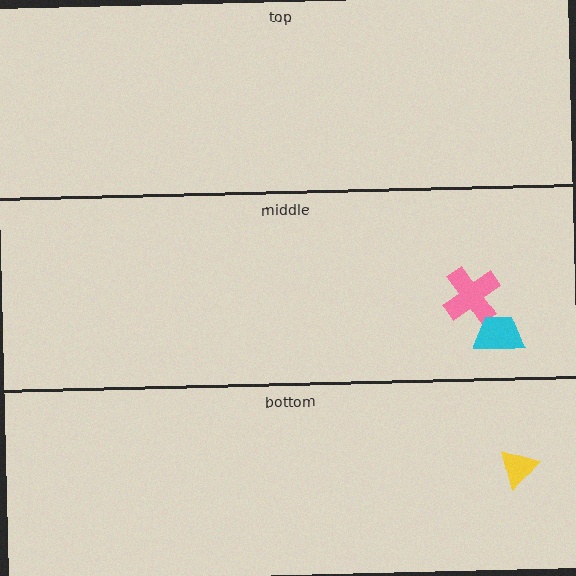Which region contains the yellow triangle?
The bottom region.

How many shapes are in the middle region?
2.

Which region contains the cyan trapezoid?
The middle region.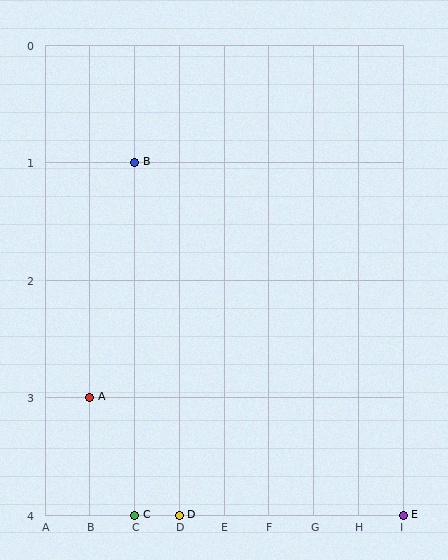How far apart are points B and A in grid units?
Points B and A are 1 column and 2 rows apart (about 2.2 grid units diagonally).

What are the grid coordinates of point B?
Point B is at grid coordinates (C, 1).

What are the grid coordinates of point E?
Point E is at grid coordinates (I, 4).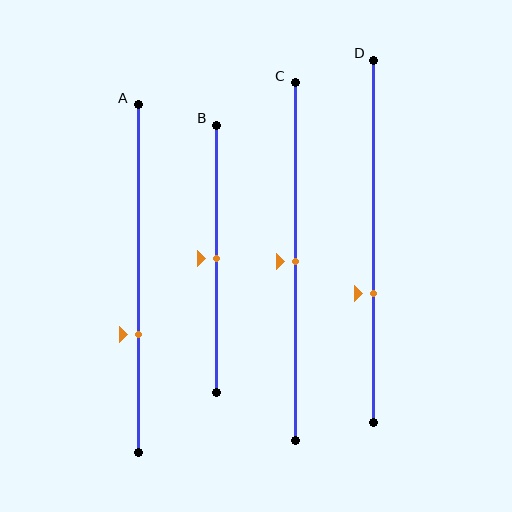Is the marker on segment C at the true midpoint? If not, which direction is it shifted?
Yes, the marker on segment C is at the true midpoint.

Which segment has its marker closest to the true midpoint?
Segment B has its marker closest to the true midpoint.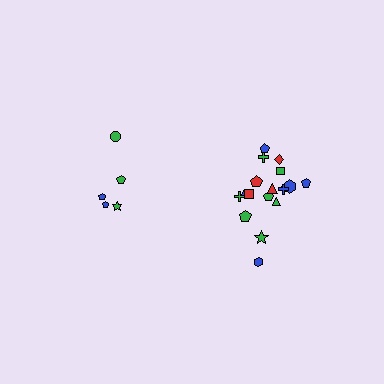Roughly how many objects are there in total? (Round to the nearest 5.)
Roughly 25 objects in total.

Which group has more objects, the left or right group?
The right group.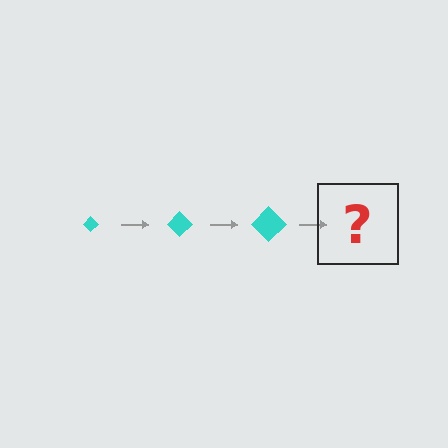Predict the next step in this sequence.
The next step is a cyan diamond, larger than the previous one.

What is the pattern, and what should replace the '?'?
The pattern is that the diamond gets progressively larger each step. The '?' should be a cyan diamond, larger than the previous one.